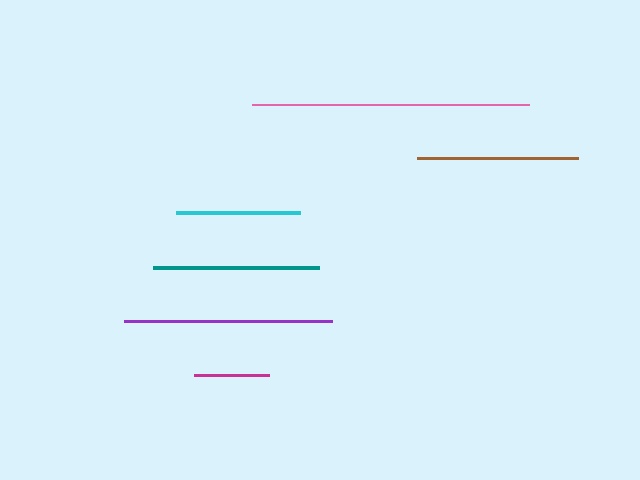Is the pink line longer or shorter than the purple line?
The pink line is longer than the purple line.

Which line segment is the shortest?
The magenta line is the shortest at approximately 75 pixels.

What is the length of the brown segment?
The brown segment is approximately 161 pixels long.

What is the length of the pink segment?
The pink segment is approximately 277 pixels long.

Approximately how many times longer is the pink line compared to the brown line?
The pink line is approximately 1.7 times the length of the brown line.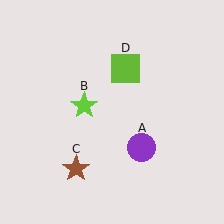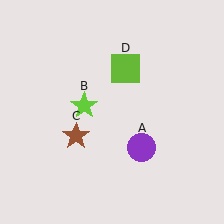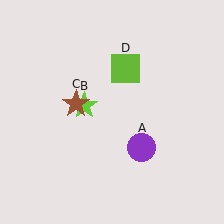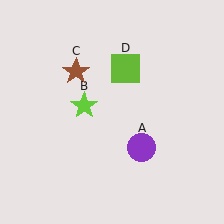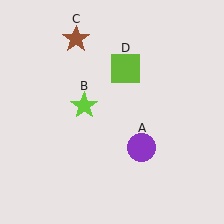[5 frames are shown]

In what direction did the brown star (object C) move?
The brown star (object C) moved up.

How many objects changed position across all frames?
1 object changed position: brown star (object C).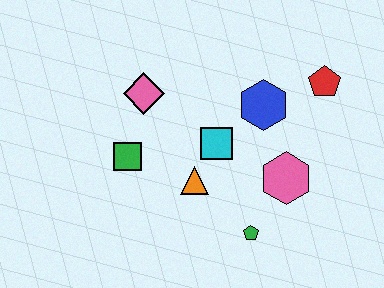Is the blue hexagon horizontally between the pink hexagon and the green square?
Yes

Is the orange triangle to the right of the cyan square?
No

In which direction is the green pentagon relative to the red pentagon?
The green pentagon is below the red pentagon.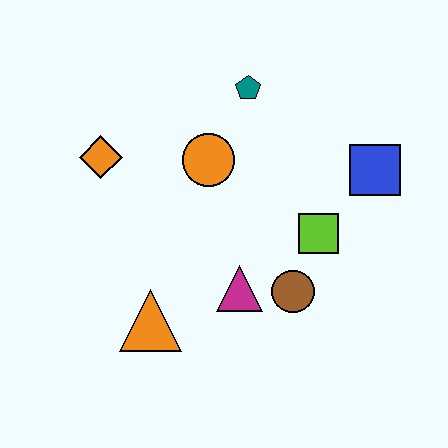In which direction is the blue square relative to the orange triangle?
The blue square is to the right of the orange triangle.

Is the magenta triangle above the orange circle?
No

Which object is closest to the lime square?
The brown circle is closest to the lime square.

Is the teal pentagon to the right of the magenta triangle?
Yes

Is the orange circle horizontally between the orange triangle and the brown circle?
Yes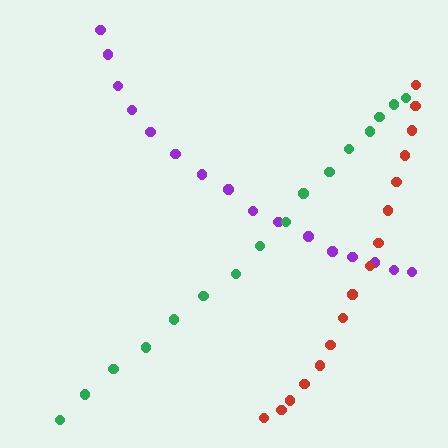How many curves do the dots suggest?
There are 3 distinct paths.